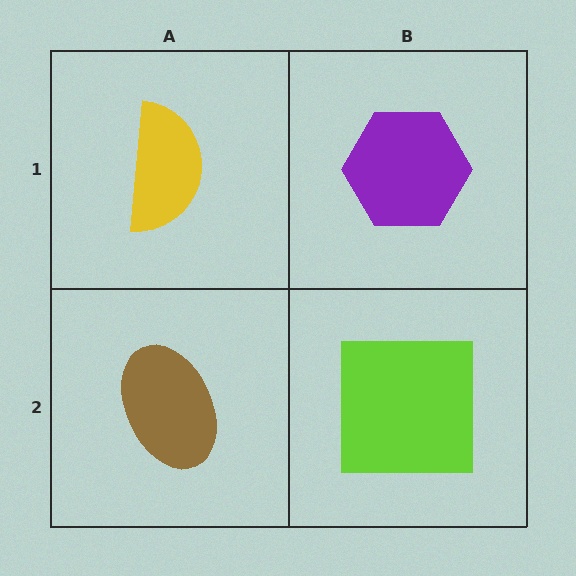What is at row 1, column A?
A yellow semicircle.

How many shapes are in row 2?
2 shapes.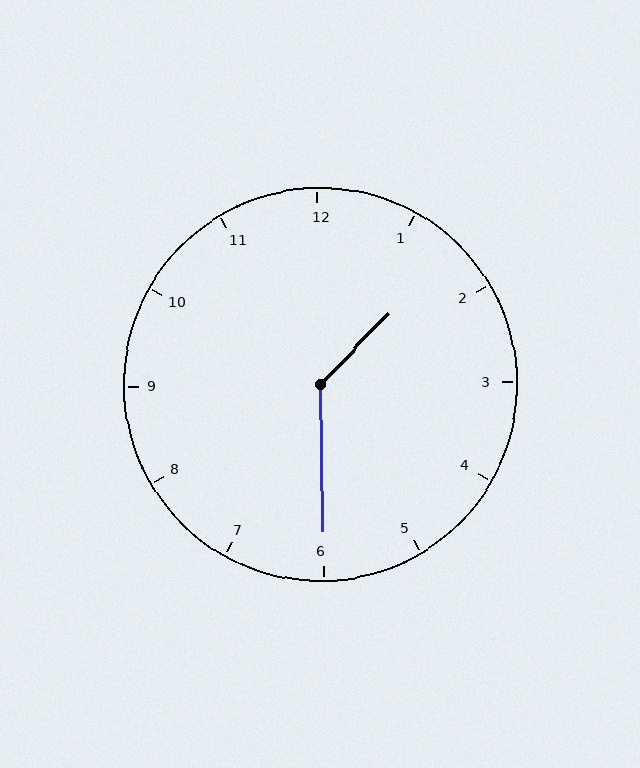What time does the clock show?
1:30.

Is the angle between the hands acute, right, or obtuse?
It is obtuse.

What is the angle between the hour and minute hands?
Approximately 135 degrees.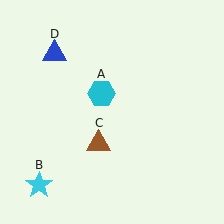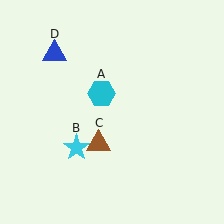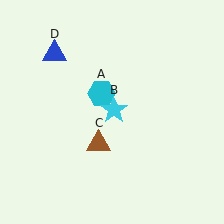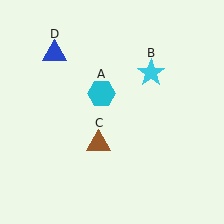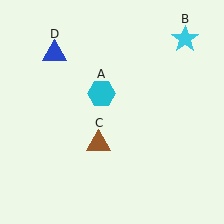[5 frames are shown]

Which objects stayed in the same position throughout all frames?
Cyan hexagon (object A) and brown triangle (object C) and blue triangle (object D) remained stationary.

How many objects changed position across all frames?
1 object changed position: cyan star (object B).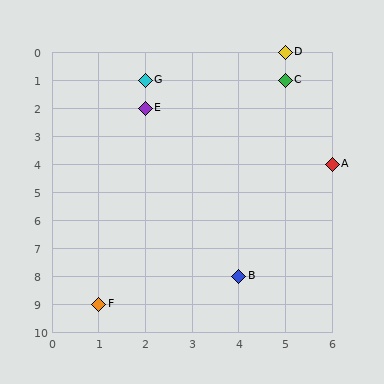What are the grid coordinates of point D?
Point D is at grid coordinates (5, 0).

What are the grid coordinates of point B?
Point B is at grid coordinates (4, 8).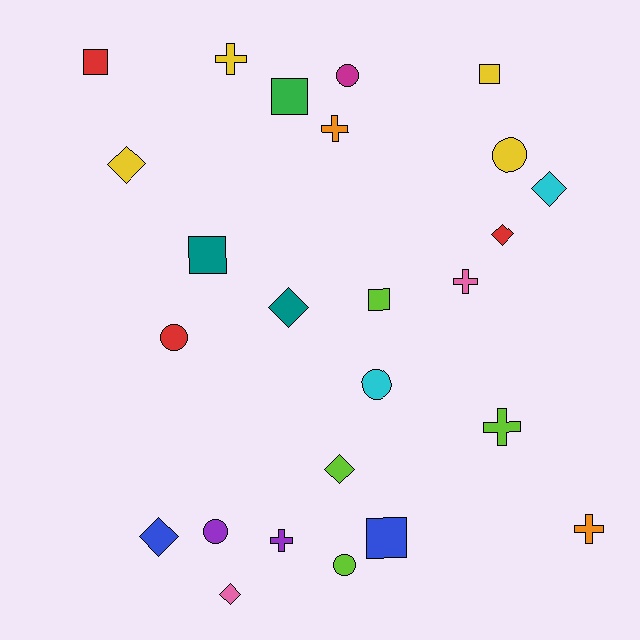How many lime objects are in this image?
There are 4 lime objects.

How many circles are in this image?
There are 6 circles.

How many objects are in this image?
There are 25 objects.